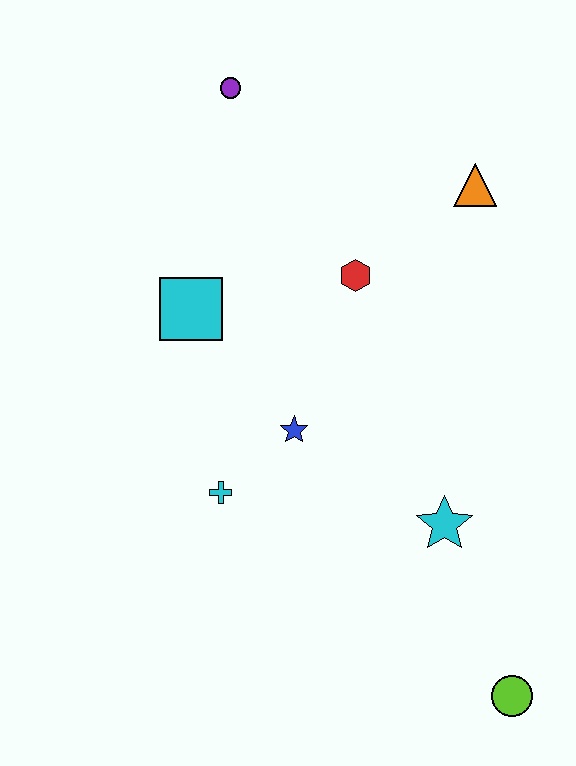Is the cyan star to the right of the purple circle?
Yes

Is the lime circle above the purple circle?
No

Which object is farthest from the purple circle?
The lime circle is farthest from the purple circle.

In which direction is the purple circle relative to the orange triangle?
The purple circle is to the left of the orange triangle.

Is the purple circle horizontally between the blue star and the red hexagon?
No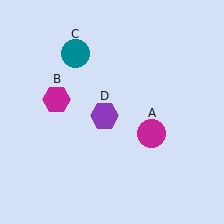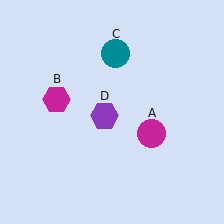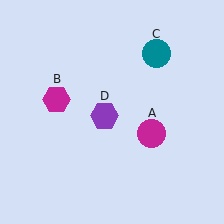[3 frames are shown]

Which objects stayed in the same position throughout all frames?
Magenta circle (object A) and magenta hexagon (object B) and purple hexagon (object D) remained stationary.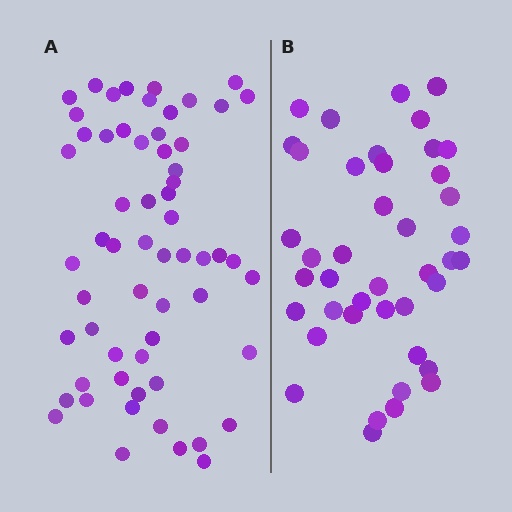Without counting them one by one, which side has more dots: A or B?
Region A (the left region) has more dots.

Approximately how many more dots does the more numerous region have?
Region A has approximately 20 more dots than region B.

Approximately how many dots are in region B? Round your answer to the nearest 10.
About 40 dots. (The exact count is 42, which rounds to 40.)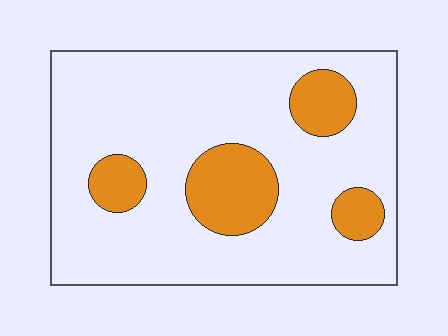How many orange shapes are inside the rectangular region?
4.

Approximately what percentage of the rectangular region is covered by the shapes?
Approximately 20%.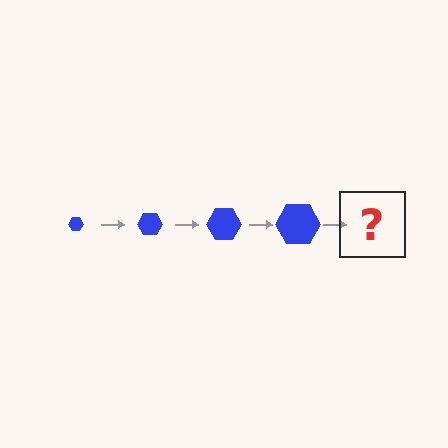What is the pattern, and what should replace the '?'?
The pattern is that the hexagon gets progressively larger each step. The '?' should be a blue hexagon, larger than the previous one.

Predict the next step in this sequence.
The next step is a blue hexagon, larger than the previous one.